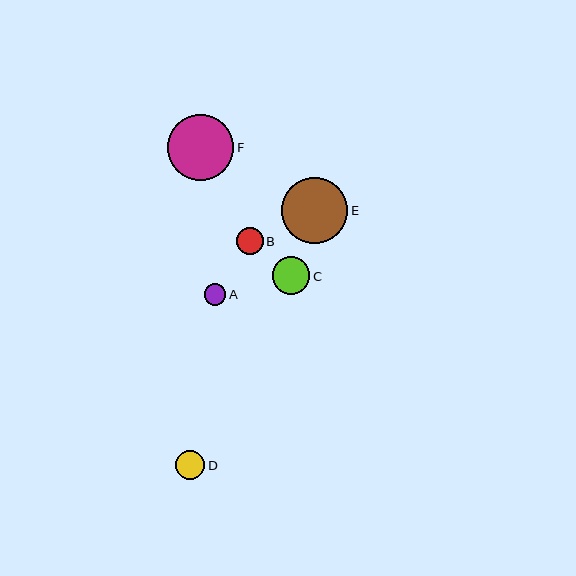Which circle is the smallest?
Circle A is the smallest with a size of approximately 22 pixels.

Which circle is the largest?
Circle F is the largest with a size of approximately 66 pixels.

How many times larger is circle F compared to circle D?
Circle F is approximately 2.2 times the size of circle D.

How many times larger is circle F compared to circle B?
Circle F is approximately 2.5 times the size of circle B.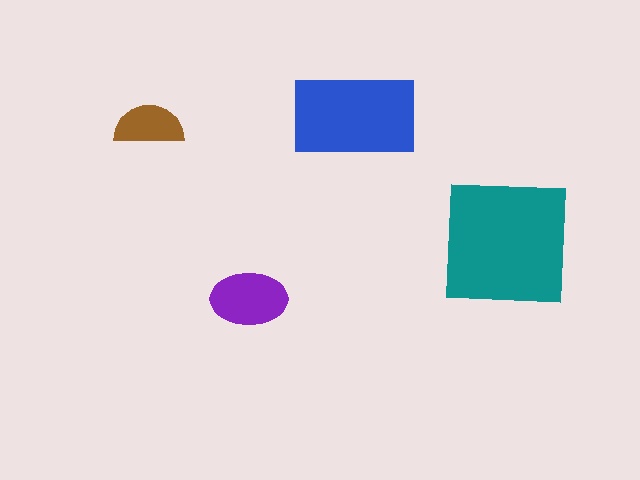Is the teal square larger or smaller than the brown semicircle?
Larger.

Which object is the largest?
The teal square.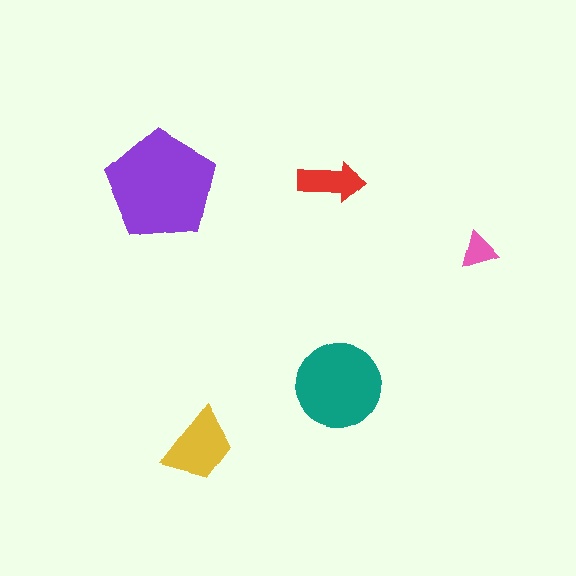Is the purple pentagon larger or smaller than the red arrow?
Larger.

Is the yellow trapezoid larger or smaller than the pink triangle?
Larger.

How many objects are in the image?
There are 5 objects in the image.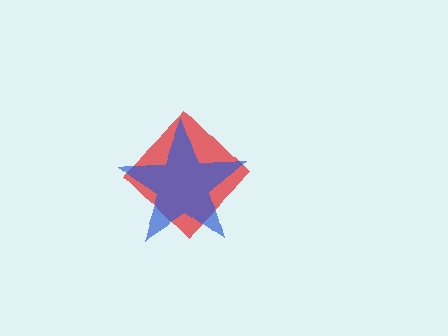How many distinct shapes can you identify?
There are 2 distinct shapes: a red diamond, a blue star.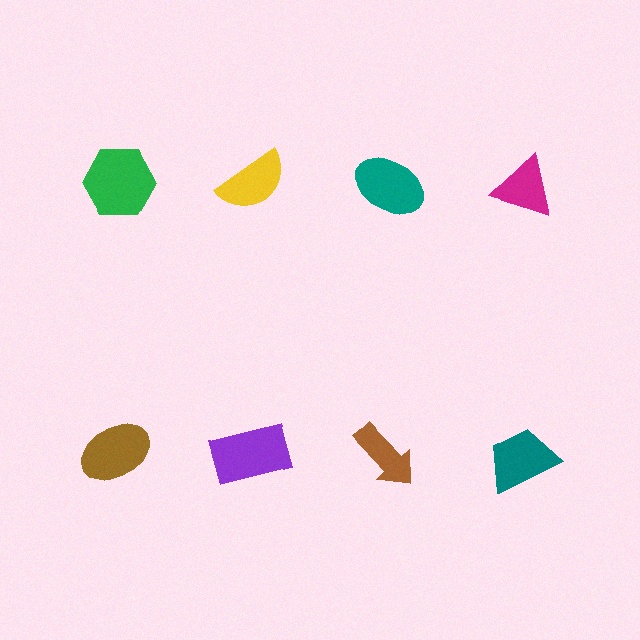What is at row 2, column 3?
A brown arrow.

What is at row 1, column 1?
A green hexagon.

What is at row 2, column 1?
A brown ellipse.